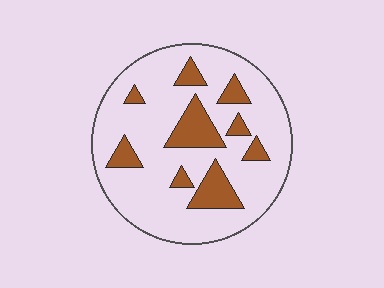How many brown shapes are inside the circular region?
9.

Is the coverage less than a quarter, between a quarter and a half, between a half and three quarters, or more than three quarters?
Less than a quarter.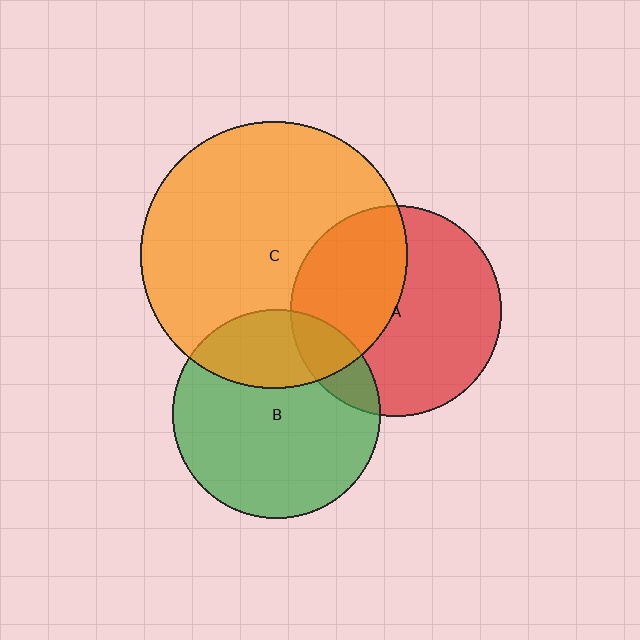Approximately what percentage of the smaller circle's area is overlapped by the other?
Approximately 30%.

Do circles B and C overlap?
Yes.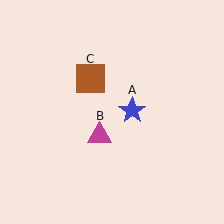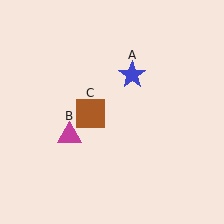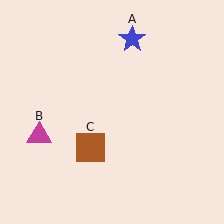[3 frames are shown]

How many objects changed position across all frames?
3 objects changed position: blue star (object A), magenta triangle (object B), brown square (object C).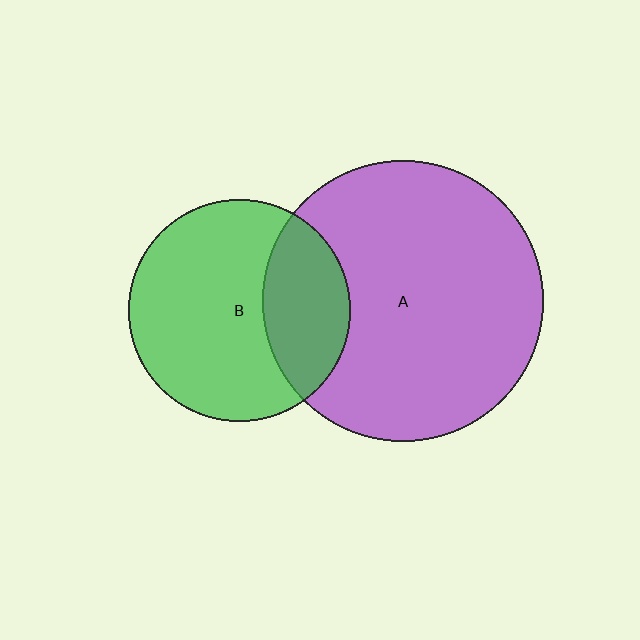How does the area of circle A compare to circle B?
Approximately 1.6 times.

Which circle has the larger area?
Circle A (purple).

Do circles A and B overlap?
Yes.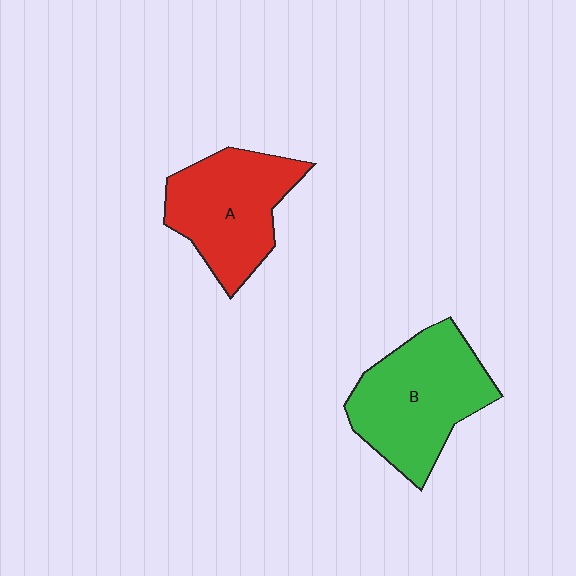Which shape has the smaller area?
Shape A (red).